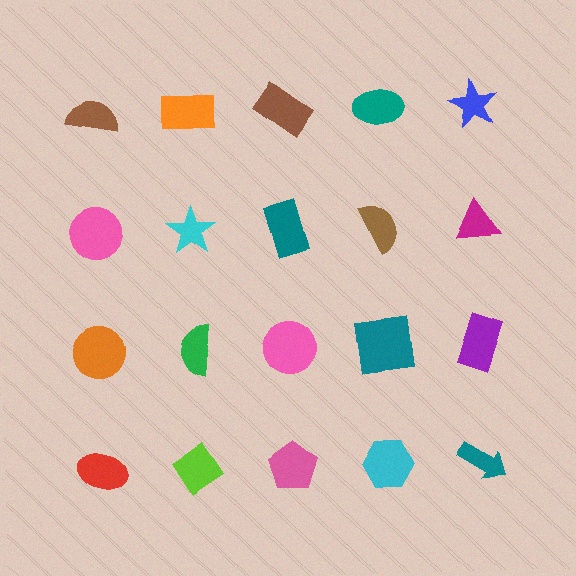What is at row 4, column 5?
A teal arrow.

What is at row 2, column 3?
A teal rectangle.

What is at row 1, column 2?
An orange rectangle.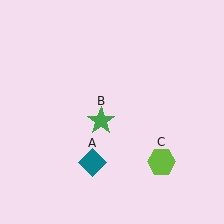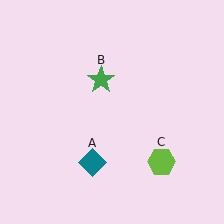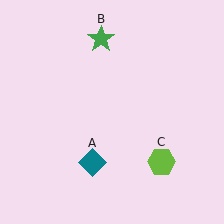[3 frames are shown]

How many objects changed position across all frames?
1 object changed position: green star (object B).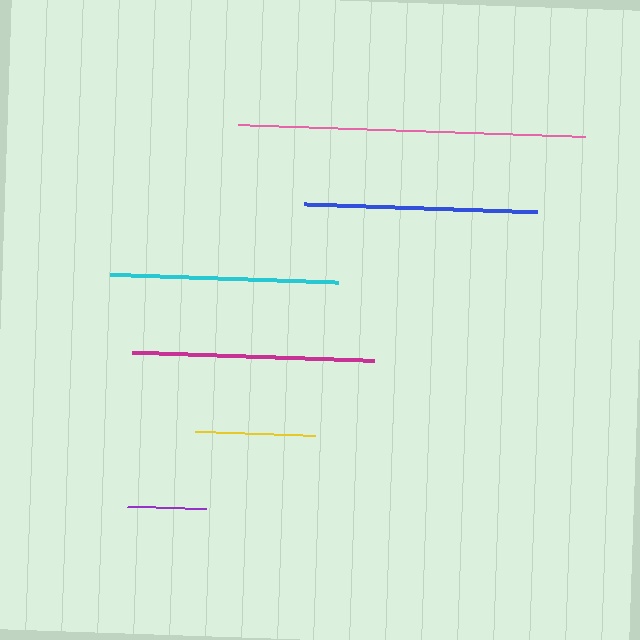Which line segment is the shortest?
The purple line is the shortest at approximately 79 pixels.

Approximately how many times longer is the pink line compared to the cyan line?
The pink line is approximately 1.5 times the length of the cyan line.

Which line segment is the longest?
The pink line is the longest at approximately 349 pixels.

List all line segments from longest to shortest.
From longest to shortest: pink, magenta, blue, cyan, yellow, purple.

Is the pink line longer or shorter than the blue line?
The pink line is longer than the blue line.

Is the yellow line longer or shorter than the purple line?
The yellow line is longer than the purple line.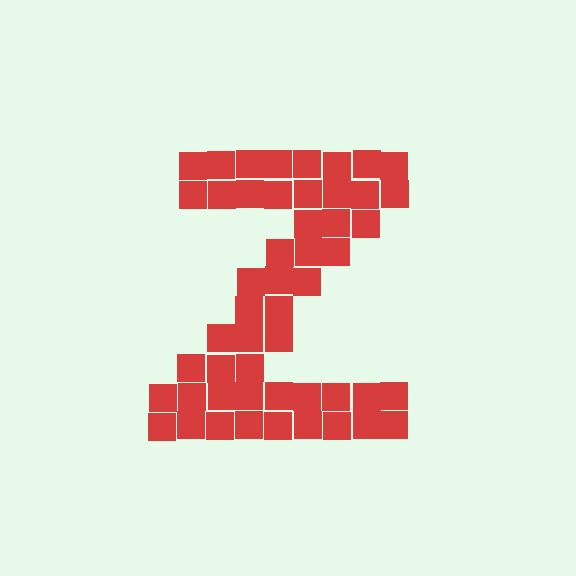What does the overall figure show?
The overall figure shows the letter Z.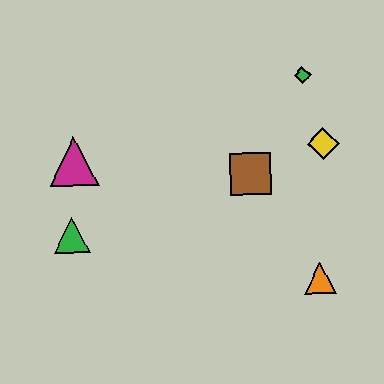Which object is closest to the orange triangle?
The brown square is closest to the orange triangle.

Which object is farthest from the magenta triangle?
The orange triangle is farthest from the magenta triangle.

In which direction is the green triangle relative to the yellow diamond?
The green triangle is to the left of the yellow diamond.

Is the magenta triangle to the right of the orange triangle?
No